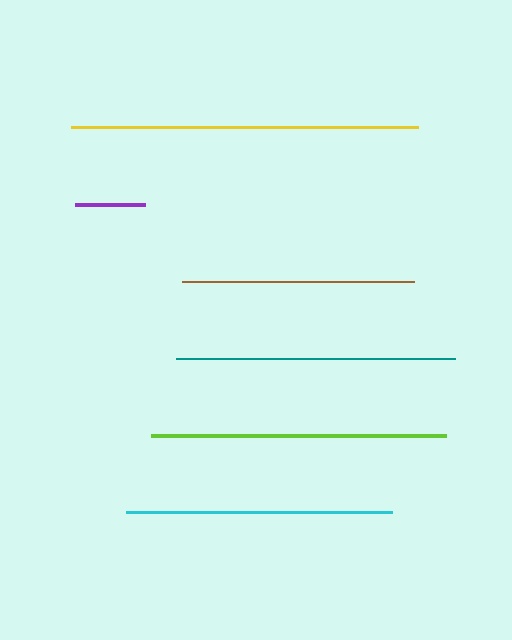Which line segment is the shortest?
The purple line is the shortest at approximately 71 pixels.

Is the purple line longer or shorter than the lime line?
The lime line is longer than the purple line.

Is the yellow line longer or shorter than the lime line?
The yellow line is longer than the lime line.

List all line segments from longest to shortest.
From longest to shortest: yellow, lime, teal, cyan, brown, purple.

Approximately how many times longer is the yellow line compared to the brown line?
The yellow line is approximately 1.5 times the length of the brown line.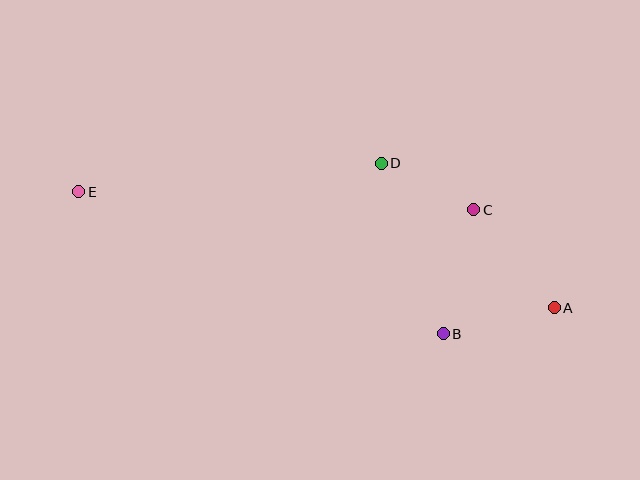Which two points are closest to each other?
Points C and D are closest to each other.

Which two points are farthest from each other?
Points A and E are farthest from each other.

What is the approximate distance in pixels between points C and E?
The distance between C and E is approximately 396 pixels.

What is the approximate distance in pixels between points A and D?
The distance between A and D is approximately 226 pixels.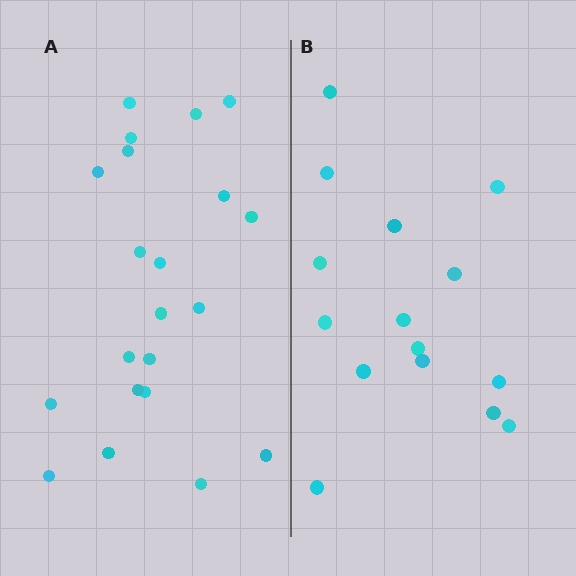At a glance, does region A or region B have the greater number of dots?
Region A (the left region) has more dots.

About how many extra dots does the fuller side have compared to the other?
Region A has about 6 more dots than region B.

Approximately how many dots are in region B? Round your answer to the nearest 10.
About 20 dots. (The exact count is 15, which rounds to 20.)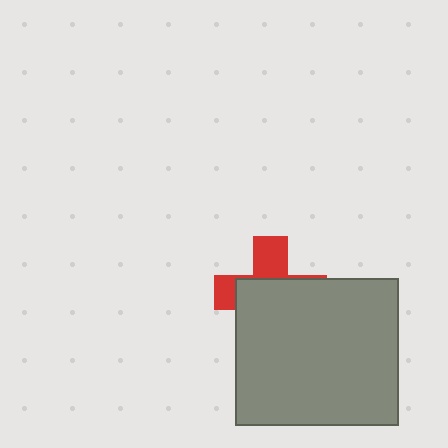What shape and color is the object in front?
The object in front is a gray rectangle.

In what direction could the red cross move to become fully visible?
The red cross could move up. That would shift it out from behind the gray rectangle entirely.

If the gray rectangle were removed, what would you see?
You would see the complete red cross.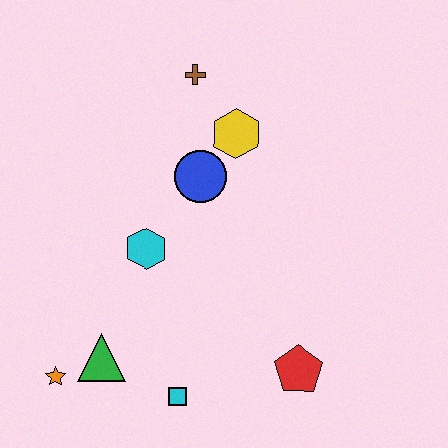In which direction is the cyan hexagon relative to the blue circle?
The cyan hexagon is below the blue circle.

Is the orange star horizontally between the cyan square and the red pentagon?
No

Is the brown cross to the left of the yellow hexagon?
Yes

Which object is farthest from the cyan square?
The brown cross is farthest from the cyan square.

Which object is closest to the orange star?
The green triangle is closest to the orange star.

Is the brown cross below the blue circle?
No